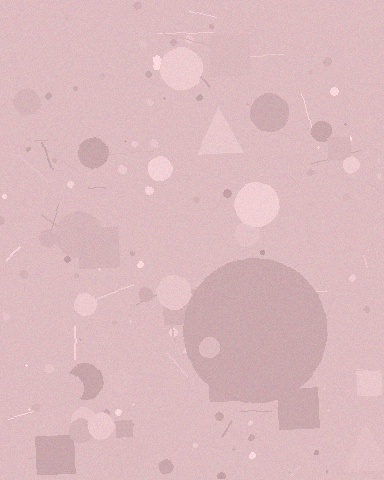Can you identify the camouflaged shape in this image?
The camouflaged shape is a circle.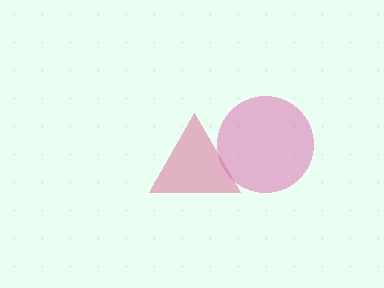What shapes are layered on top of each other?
The layered shapes are: a magenta circle, a pink triangle.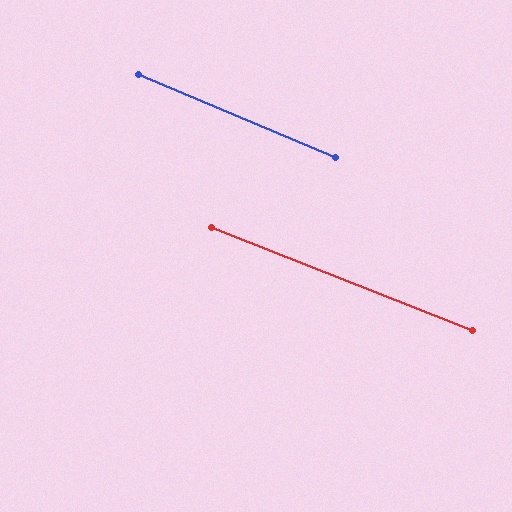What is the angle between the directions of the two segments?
Approximately 1 degree.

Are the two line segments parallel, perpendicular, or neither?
Parallel — their directions differ by only 1.4°.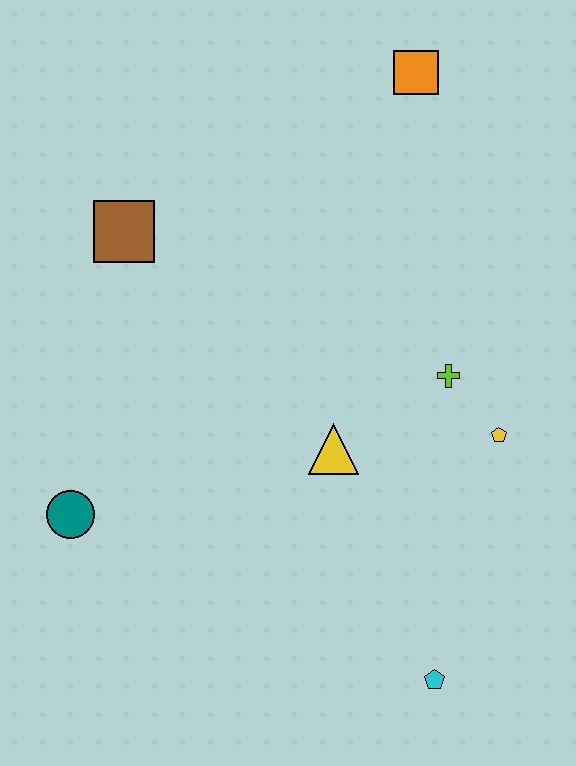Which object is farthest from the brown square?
The cyan pentagon is farthest from the brown square.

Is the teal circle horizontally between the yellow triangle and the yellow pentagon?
No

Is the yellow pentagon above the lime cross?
No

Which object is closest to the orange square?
The lime cross is closest to the orange square.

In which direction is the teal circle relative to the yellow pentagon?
The teal circle is to the left of the yellow pentagon.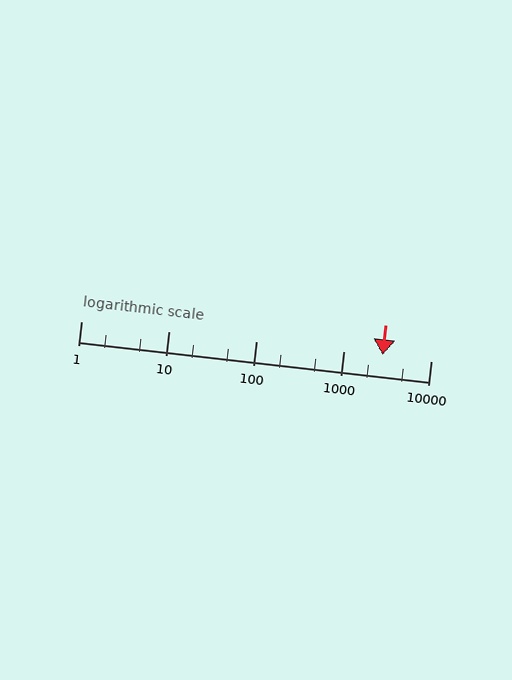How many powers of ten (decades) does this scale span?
The scale spans 4 decades, from 1 to 10000.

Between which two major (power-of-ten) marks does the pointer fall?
The pointer is between 1000 and 10000.